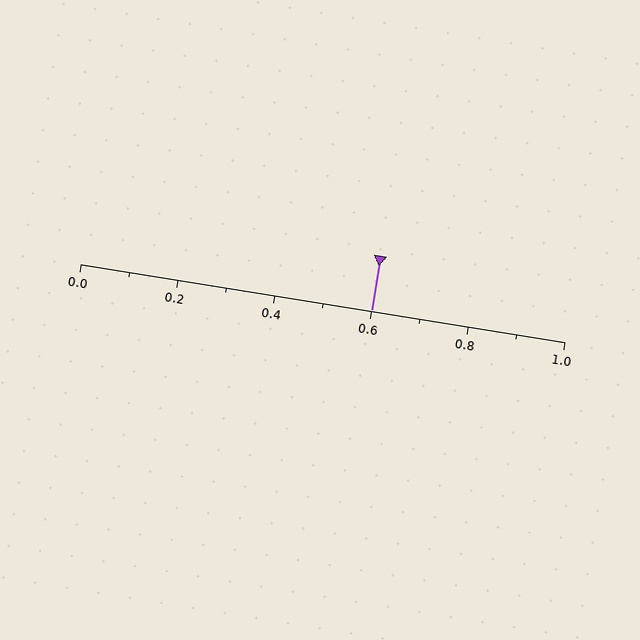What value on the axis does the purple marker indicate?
The marker indicates approximately 0.6.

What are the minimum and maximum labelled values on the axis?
The axis runs from 0.0 to 1.0.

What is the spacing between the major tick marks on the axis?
The major ticks are spaced 0.2 apart.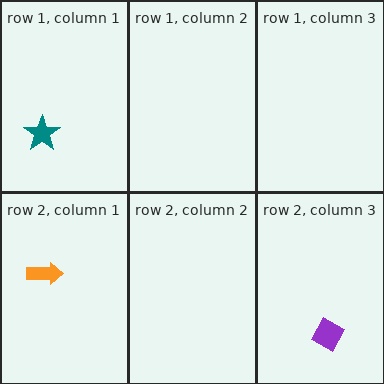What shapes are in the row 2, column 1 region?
The orange arrow.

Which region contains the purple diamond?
The row 2, column 3 region.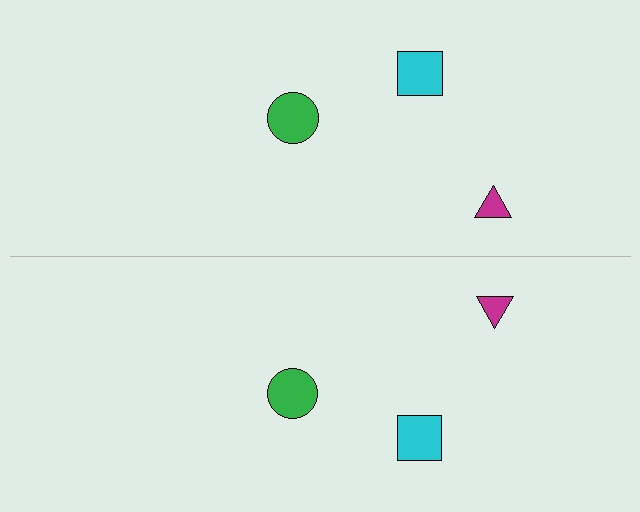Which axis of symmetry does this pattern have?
The pattern has a horizontal axis of symmetry running through the center of the image.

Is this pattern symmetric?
Yes, this pattern has bilateral (reflection) symmetry.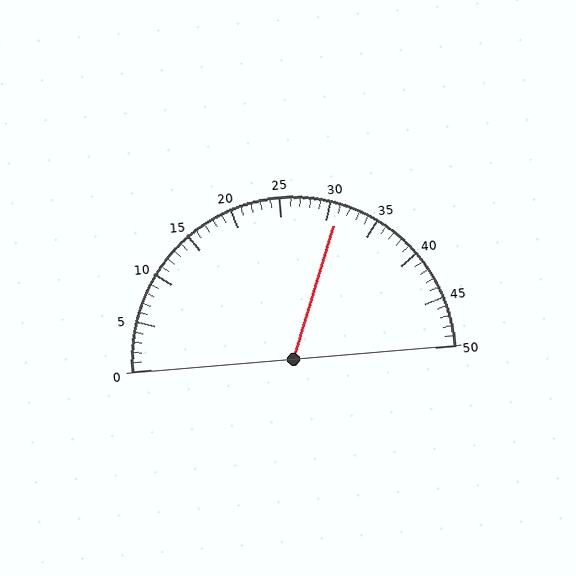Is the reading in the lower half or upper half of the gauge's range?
The reading is in the upper half of the range (0 to 50).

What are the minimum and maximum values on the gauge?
The gauge ranges from 0 to 50.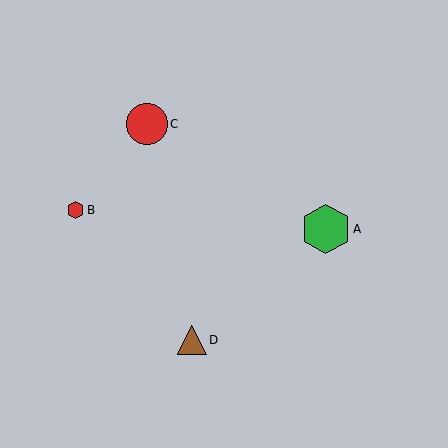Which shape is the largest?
The green hexagon (labeled A) is the largest.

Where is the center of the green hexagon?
The center of the green hexagon is at (326, 229).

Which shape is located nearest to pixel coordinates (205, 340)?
The brown triangle (labeled D) at (192, 340) is nearest to that location.